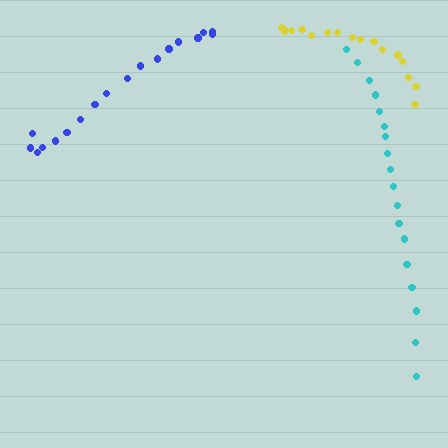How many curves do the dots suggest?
There are 3 distinct paths.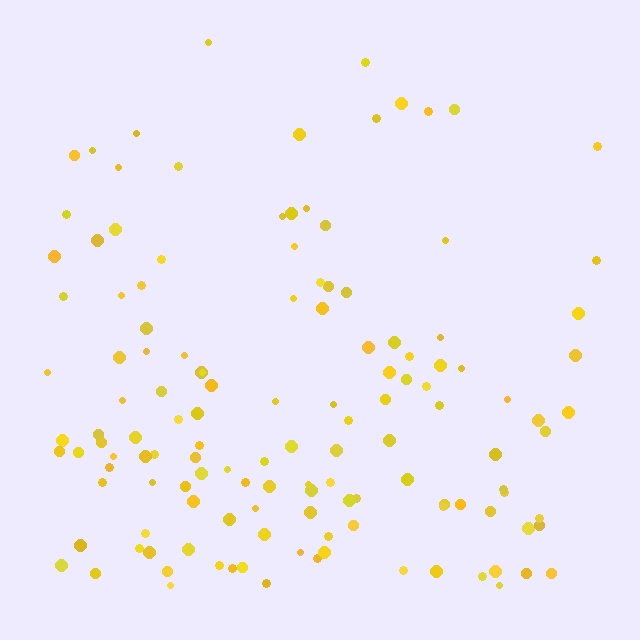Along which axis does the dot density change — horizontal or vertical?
Vertical.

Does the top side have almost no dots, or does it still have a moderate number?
Still a moderate number, just noticeably fewer than the bottom.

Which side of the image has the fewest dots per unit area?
The top.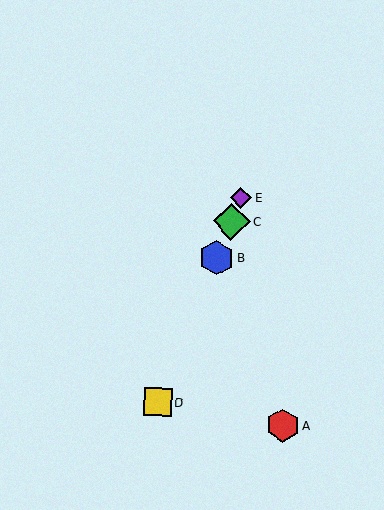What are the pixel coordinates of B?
Object B is at (216, 258).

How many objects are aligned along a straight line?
4 objects (B, C, D, E) are aligned along a straight line.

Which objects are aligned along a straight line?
Objects B, C, D, E are aligned along a straight line.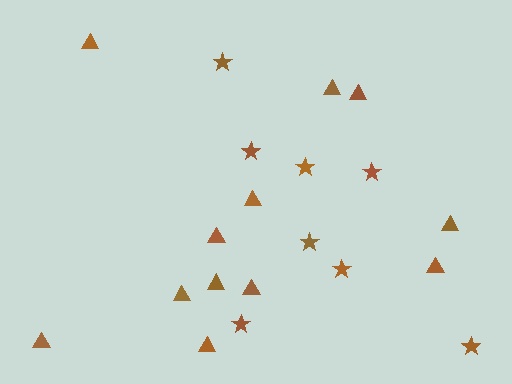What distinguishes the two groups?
There are 2 groups: one group of stars (8) and one group of triangles (12).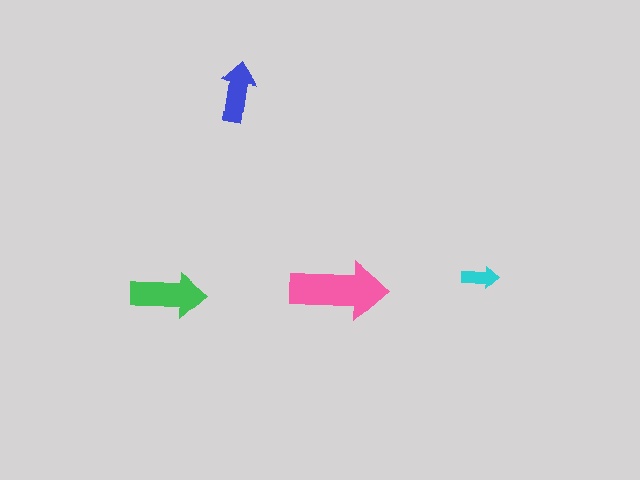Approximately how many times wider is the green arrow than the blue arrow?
About 1.5 times wider.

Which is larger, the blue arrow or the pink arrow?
The pink one.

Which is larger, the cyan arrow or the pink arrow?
The pink one.